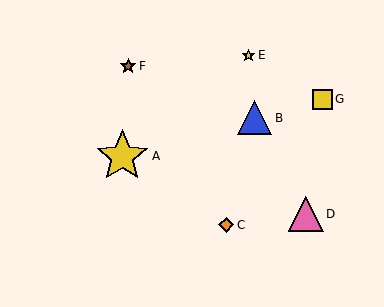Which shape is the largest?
The yellow star (labeled A) is the largest.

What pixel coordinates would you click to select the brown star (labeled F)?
Click at (128, 66) to select the brown star F.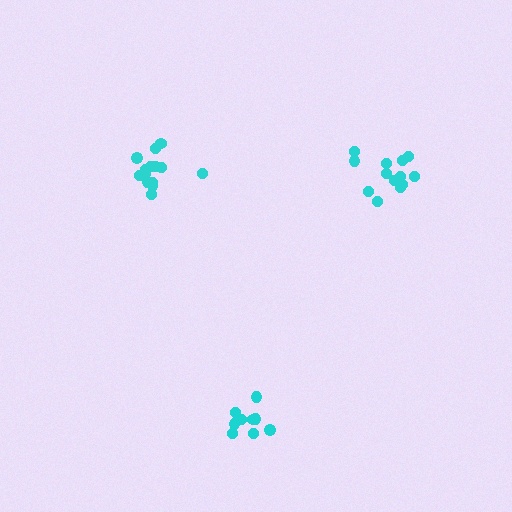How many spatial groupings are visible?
There are 3 spatial groupings.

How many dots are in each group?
Group 1: 13 dots, Group 2: 9 dots, Group 3: 14 dots (36 total).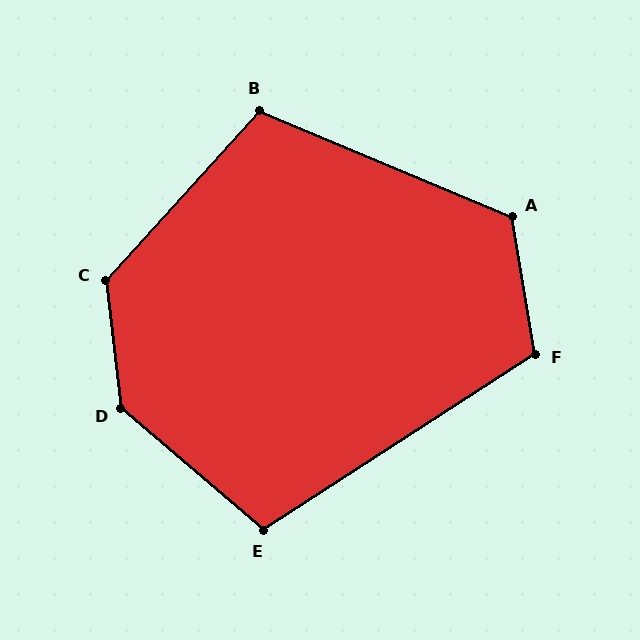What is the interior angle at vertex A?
Approximately 122 degrees (obtuse).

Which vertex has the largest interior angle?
D, at approximately 137 degrees.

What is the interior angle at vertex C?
Approximately 131 degrees (obtuse).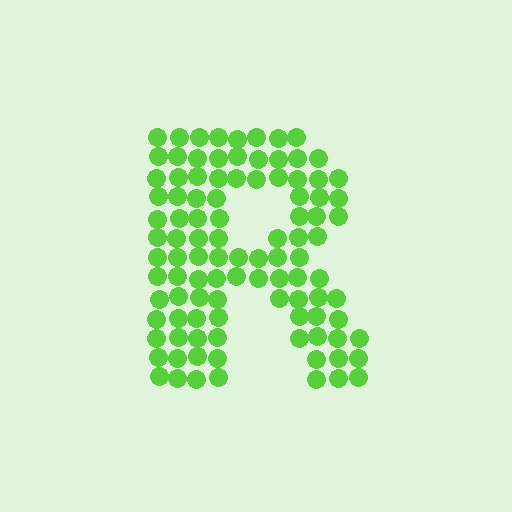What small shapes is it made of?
It is made of small circles.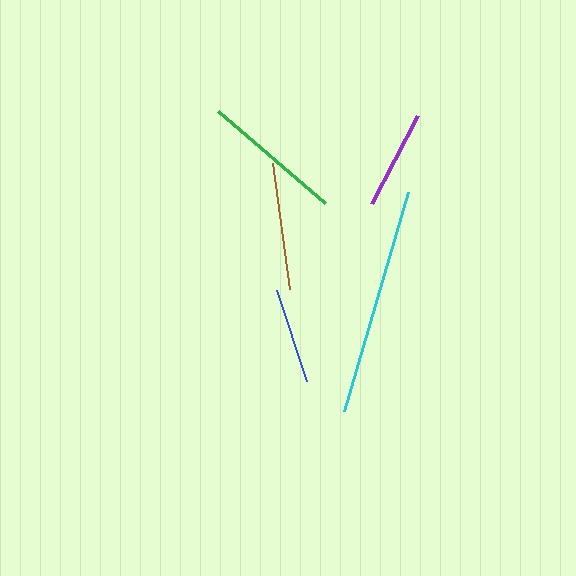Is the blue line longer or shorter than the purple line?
The purple line is longer than the blue line.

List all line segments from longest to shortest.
From longest to shortest: cyan, green, brown, purple, blue.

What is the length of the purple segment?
The purple segment is approximately 99 pixels long.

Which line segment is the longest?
The cyan line is the longest at approximately 229 pixels.